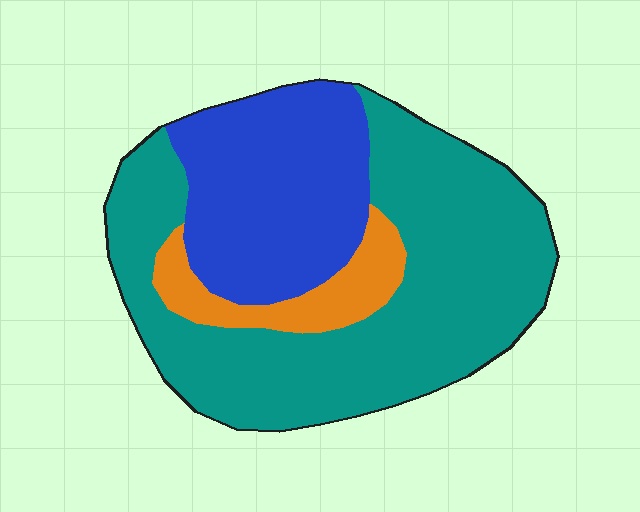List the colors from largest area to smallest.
From largest to smallest: teal, blue, orange.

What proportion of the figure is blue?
Blue covers about 30% of the figure.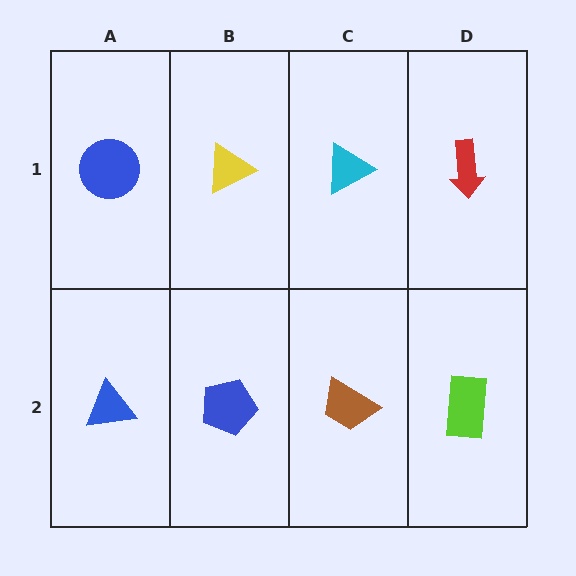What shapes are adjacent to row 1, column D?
A lime rectangle (row 2, column D), a cyan triangle (row 1, column C).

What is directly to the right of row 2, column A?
A blue pentagon.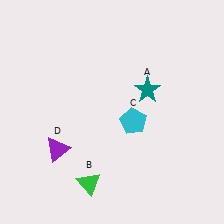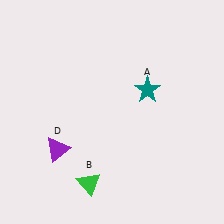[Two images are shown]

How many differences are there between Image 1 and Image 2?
There is 1 difference between the two images.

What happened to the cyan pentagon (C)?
The cyan pentagon (C) was removed in Image 2. It was in the bottom-right area of Image 1.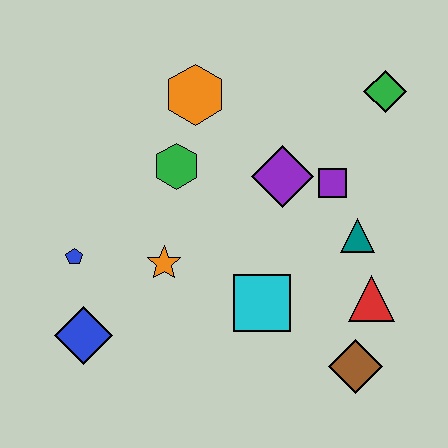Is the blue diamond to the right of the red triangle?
No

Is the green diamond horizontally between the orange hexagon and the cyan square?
No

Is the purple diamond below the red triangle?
No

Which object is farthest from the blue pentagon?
The green diamond is farthest from the blue pentagon.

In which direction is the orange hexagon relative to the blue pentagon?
The orange hexagon is above the blue pentagon.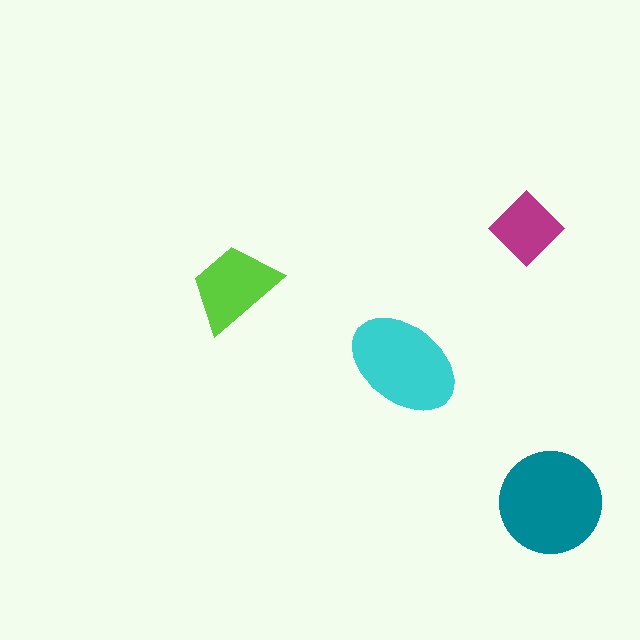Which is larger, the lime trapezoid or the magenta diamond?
The lime trapezoid.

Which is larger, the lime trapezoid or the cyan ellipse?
The cyan ellipse.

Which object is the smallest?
The magenta diamond.